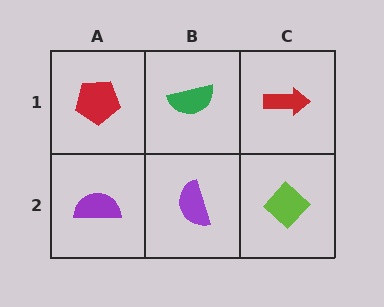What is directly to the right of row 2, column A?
A purple semicircle.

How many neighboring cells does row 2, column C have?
2.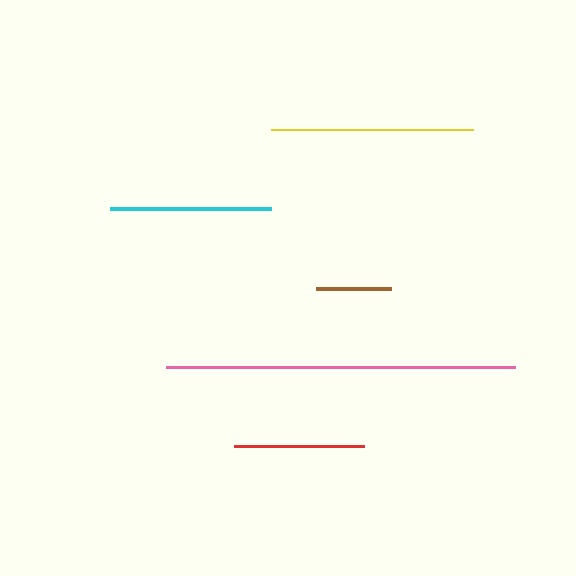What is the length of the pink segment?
The pink segment is approximately 349 pixels long.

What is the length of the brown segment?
The brown segment is approximately 74 pixels long.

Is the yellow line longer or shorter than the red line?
The yellow line is longer than the red line.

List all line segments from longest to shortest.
From longest to shortest: pink, yellow, cyan, red, brown.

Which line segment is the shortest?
The brown line is the shortest at approximately 74 pixels.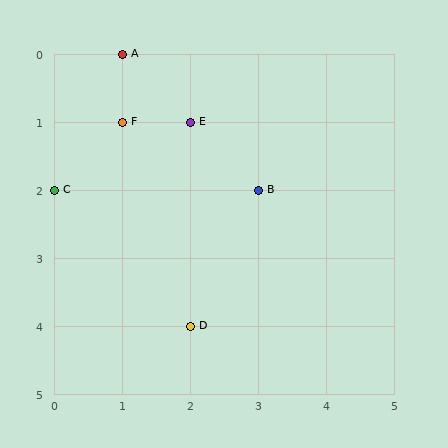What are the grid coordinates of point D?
Point D is at grid coordinates (2, 4).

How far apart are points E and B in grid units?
Points E and B are 1 column and 1 row apart (about 1.4 grid units diagonally).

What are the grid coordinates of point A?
Point A is at grid coordinates (1, 0).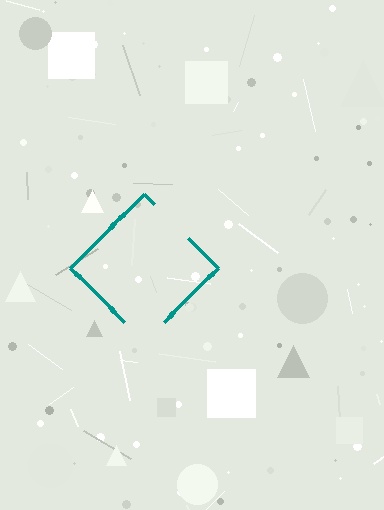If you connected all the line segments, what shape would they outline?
They would outline a diamond.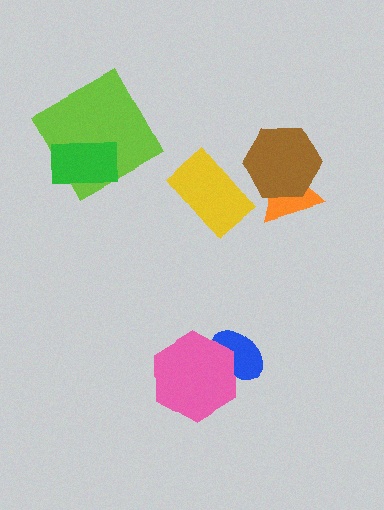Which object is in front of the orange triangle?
The brown hexagon is in front of the orange triangle.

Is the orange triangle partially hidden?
Yes, it is partially covered by another shape.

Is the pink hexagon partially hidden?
No, no other shape covers it.